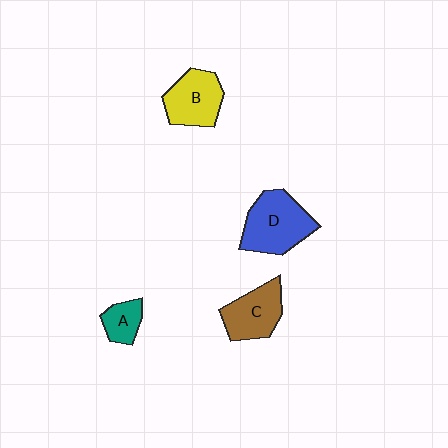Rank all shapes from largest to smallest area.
From largest to smallest: D (blue), B (yellow), C (brown), A (teal).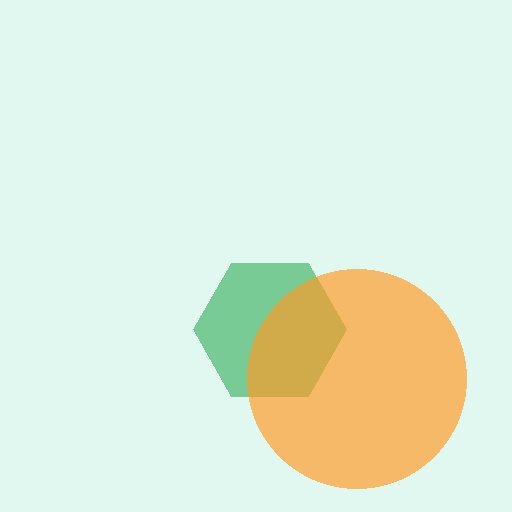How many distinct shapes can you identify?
There are 2 distinct shapes: a green hexagon, an orange circle.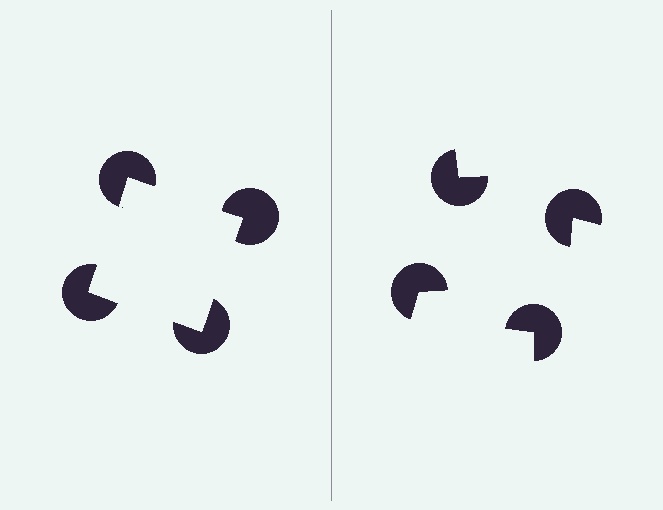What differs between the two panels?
The pac-man discs are positioned identically on both sides; only the wedge orientations differ. On the left they align to a square; on the right they are misaligned.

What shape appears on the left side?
An illusory square.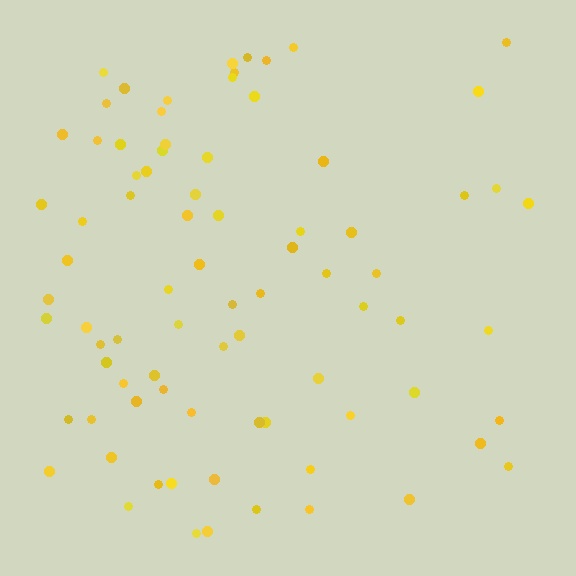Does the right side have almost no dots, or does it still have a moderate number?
Still a moderate number, just noticeably fewer than the left.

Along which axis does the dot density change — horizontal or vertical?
Horizontal.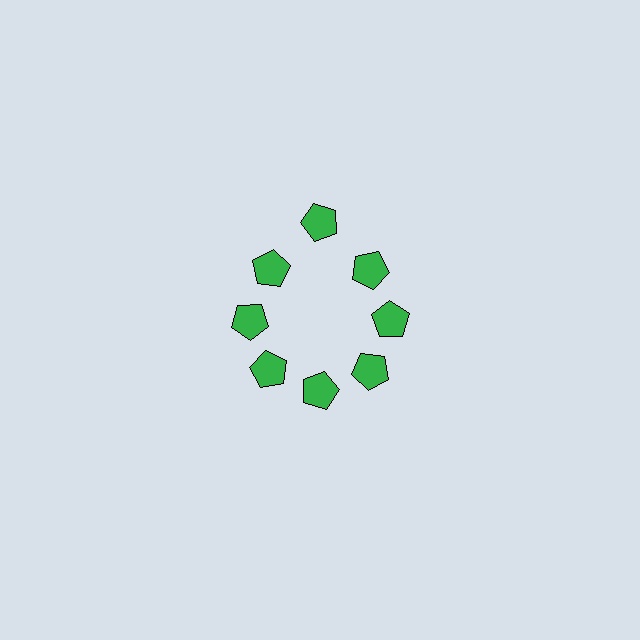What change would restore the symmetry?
The symmetry would be restored by moving it inward, back onto the ring so that all 8 pentagons sit at equal angles and equal distance from the center.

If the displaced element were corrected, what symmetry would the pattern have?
It would have 8-fold rotational symmetry — the pattern would map onto itself every 45 degrees.